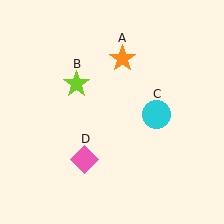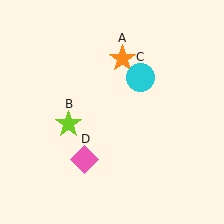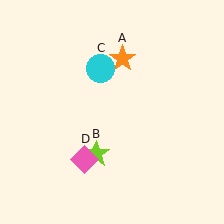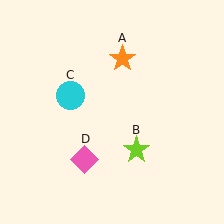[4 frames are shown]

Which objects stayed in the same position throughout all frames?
Orange star (object A) and pink diamond (object D) remained stationary.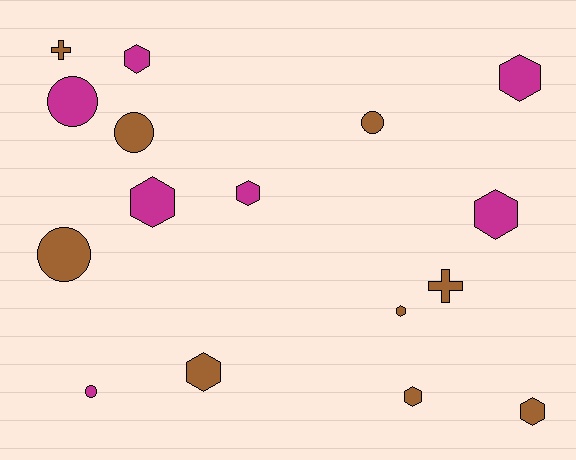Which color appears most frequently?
Brown, with 9 objects.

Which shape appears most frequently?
Hexagon, with 9 objects.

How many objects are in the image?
There are 16 objects.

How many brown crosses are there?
There are 2 brown crosses.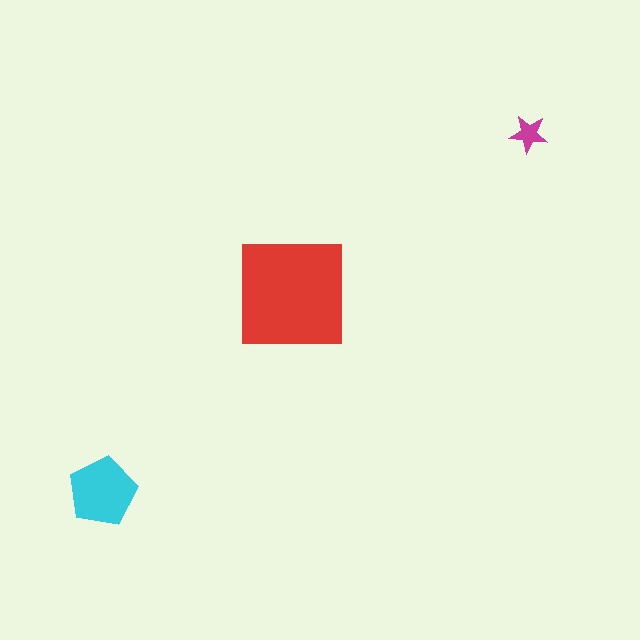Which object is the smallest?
The magenta star.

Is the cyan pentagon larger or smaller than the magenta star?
Larger.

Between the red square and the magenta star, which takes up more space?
The red square.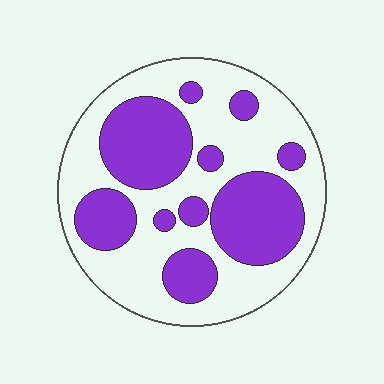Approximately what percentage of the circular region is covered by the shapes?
Approximately 40%.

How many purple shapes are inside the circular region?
10.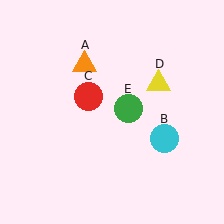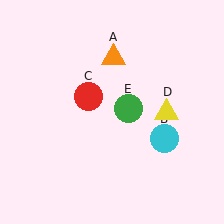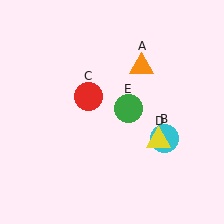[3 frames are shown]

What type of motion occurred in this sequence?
The orange triangle (object A), yellow triangle (object D) rotated clockwise around the center of the scene.